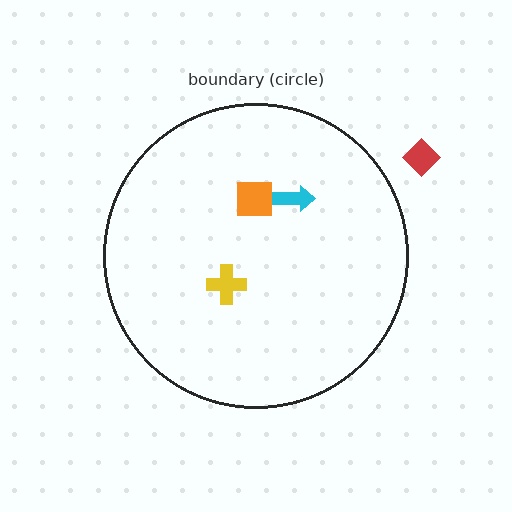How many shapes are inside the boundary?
3 inside, 1 outside.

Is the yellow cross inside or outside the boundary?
Inside.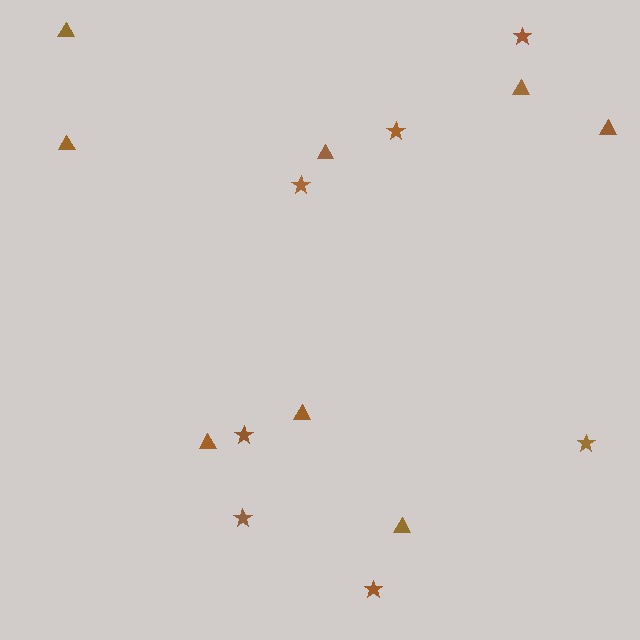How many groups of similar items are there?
There are 2 groups: one group of triangles (8) and one group of stars (7).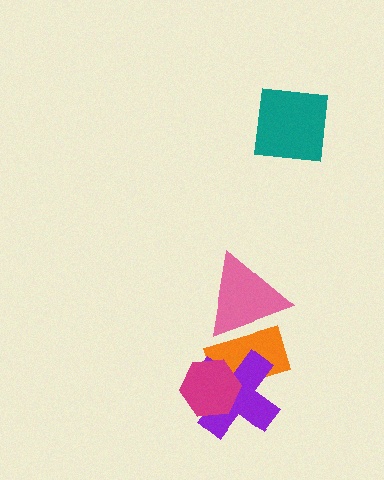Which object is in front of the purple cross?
The magenta hexagon is in front of the purple cross.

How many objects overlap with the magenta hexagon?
2 objects overlap with the magenta hexagon.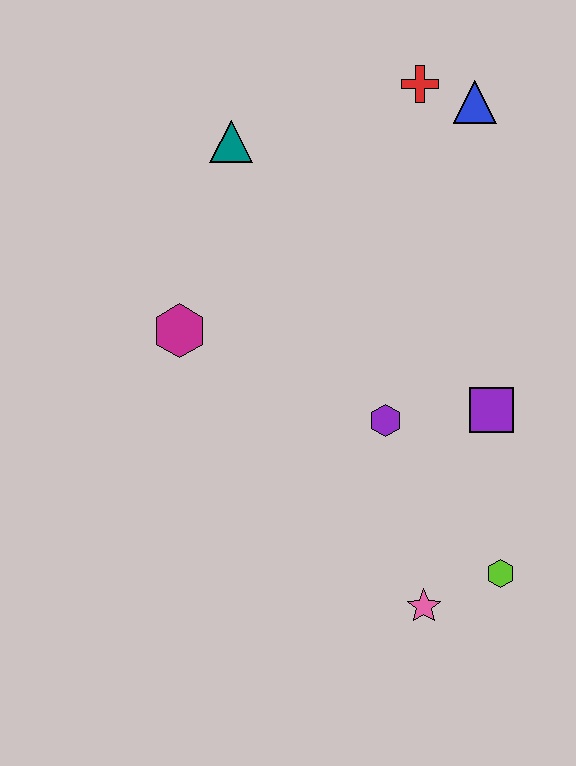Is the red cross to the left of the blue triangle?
Yes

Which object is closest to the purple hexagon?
The purple square is closest to the purple hexagon.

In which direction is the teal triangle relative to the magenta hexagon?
The teal triangle is above the magenta hexagon.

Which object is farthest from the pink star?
The red cross is farthest from the pink star.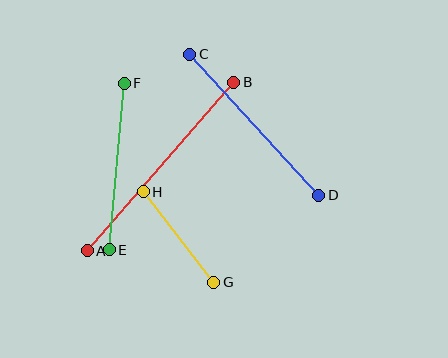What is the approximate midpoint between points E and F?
The midpoint is at approximately (117, 167) pixels.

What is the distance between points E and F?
The distance is approximately 167 pixels.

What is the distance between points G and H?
The distance is approximately 115 pixels.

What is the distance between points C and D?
The distance is approximately 191 pixels.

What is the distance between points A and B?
The distance is approximately 223 pixels.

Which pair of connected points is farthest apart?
Points A and B are farthest apart.